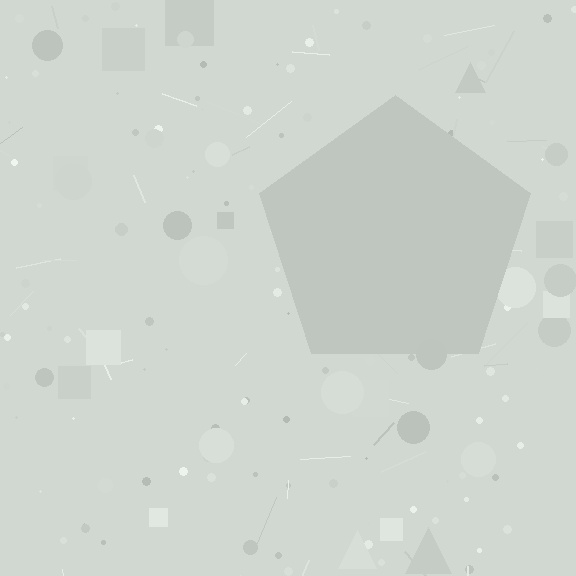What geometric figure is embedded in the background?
A pentagon is embedded in the background.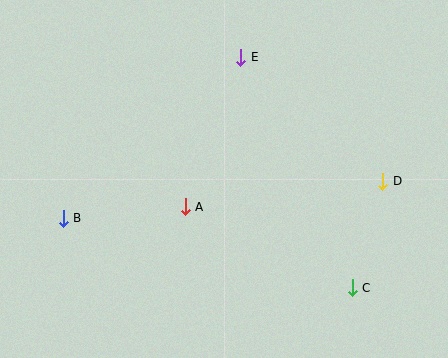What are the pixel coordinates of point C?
Point C is at (352, 288).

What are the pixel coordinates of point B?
Point B is at (63, 218).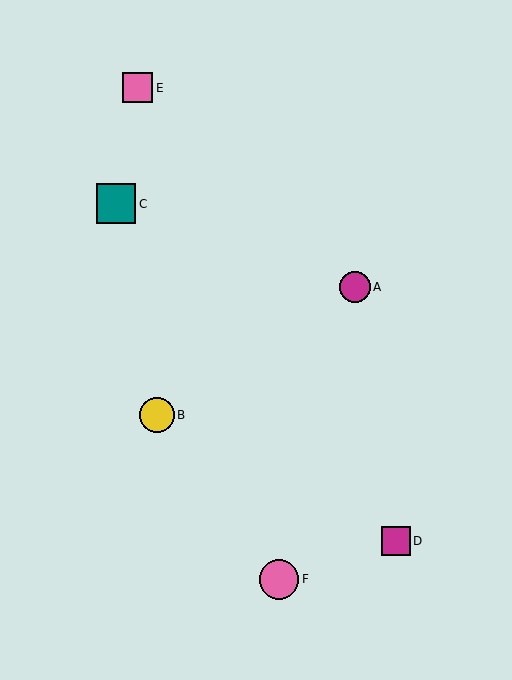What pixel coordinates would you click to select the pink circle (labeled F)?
Click at (279, 579) to select the pink circle F.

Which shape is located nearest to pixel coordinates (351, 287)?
The magenta circle (labeled A) at (355, 287) is nearest to that location.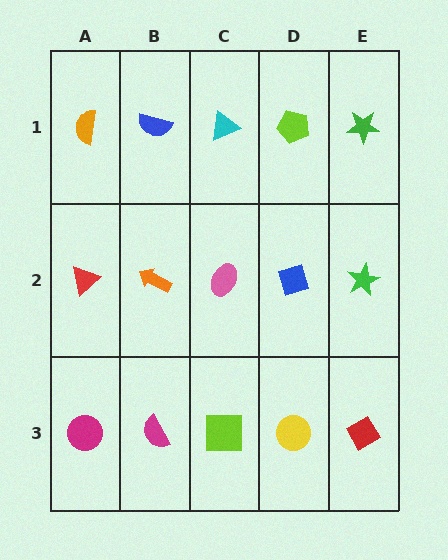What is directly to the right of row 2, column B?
A pink ellipse.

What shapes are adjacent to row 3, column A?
A red triangle (row 2, column A), a magenta semicircle (row 3, column B).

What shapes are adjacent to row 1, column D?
A blue diamond (row 2, column D), a cyan triangle (row 1, column C), a green star (row 1, column E).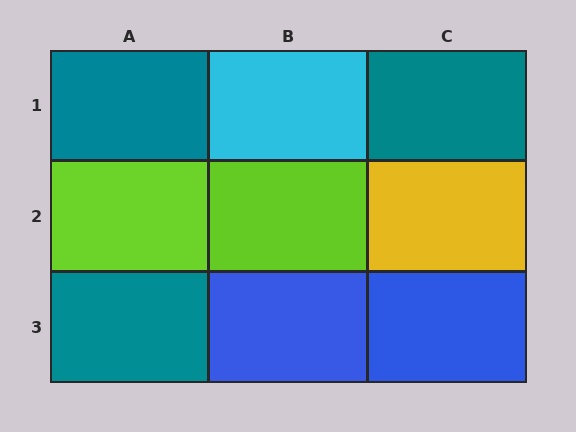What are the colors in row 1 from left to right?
Teal, cyan, teal.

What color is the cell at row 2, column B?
Lime.